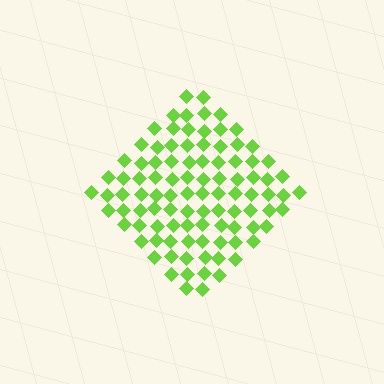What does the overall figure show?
The overall figure shows a diamond.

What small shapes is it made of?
It is made of small diamonds.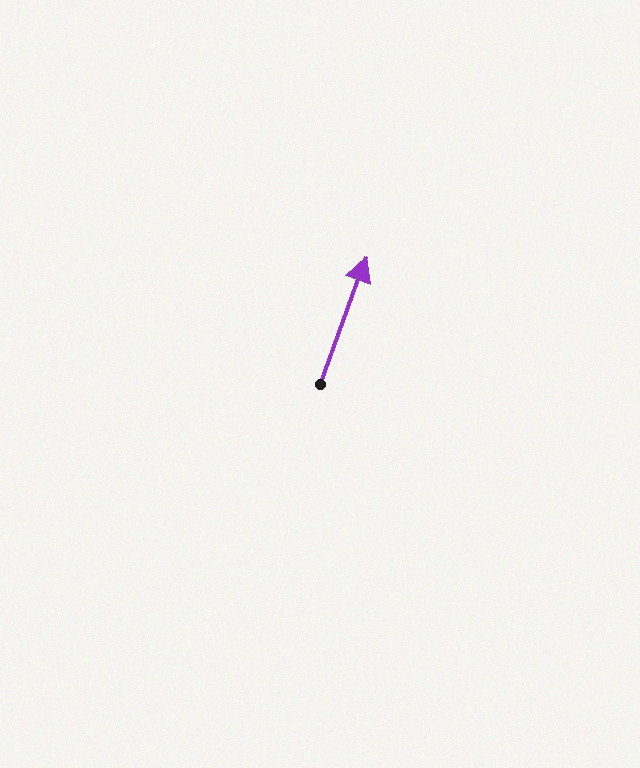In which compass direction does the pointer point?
North.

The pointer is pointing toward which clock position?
Roughly 1 o'clock.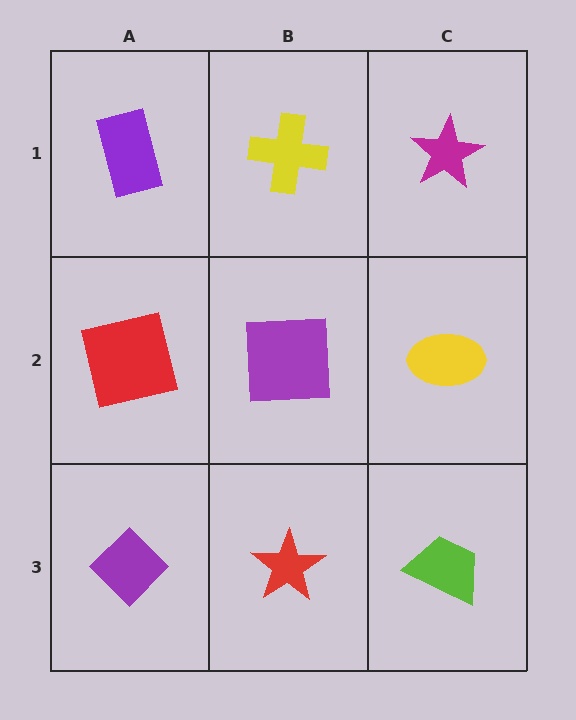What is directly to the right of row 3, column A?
A red star.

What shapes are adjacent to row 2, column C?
A magenta star (row 1, column C), a lime trapezoid (row 3, column C), a purple square (row 2, column B).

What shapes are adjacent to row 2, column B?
A yellow cross (row 1, column B), a red star (row 3, column B), a red square (row 2, column A), a yellow ellipse (row 2, column C).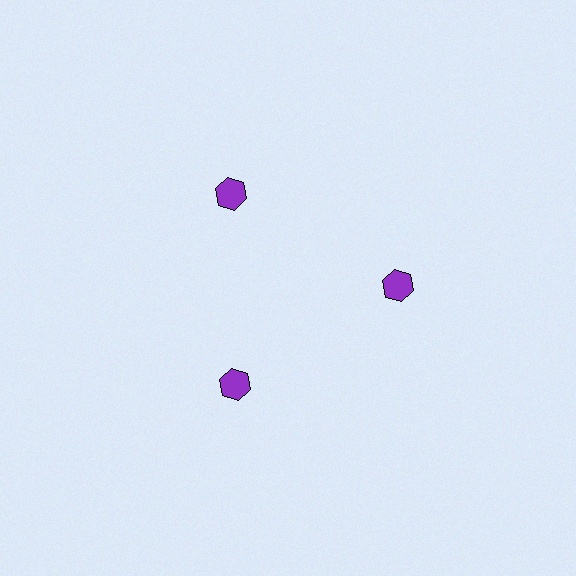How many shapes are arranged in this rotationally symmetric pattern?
There are 3 shapes, arranged in 3 groups of 1.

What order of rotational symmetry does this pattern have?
This pattern has 3-fold rotational symmetry.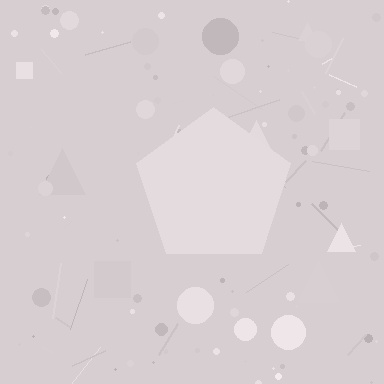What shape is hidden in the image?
A pentagon is hidden in the image.